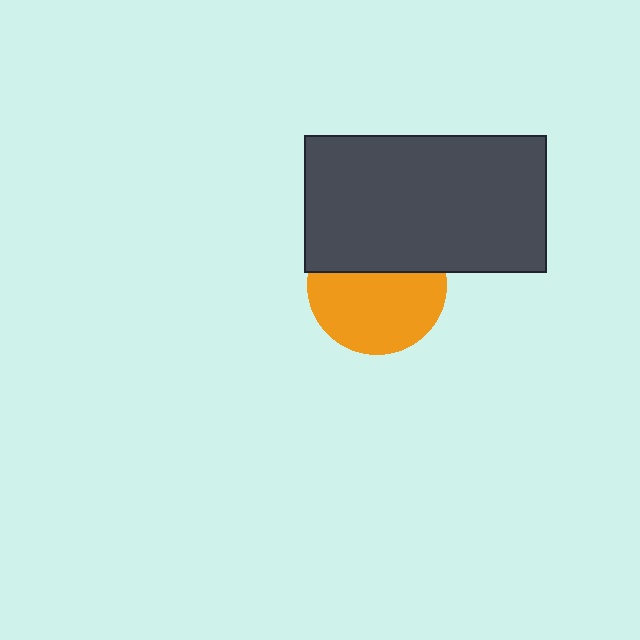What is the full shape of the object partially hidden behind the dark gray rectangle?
The partially hidden object is an orange circle.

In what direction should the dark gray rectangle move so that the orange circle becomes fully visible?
The dark gray rectangle should move up. That is the shortest direction to clear the overlap and leave the orange circle fully visible.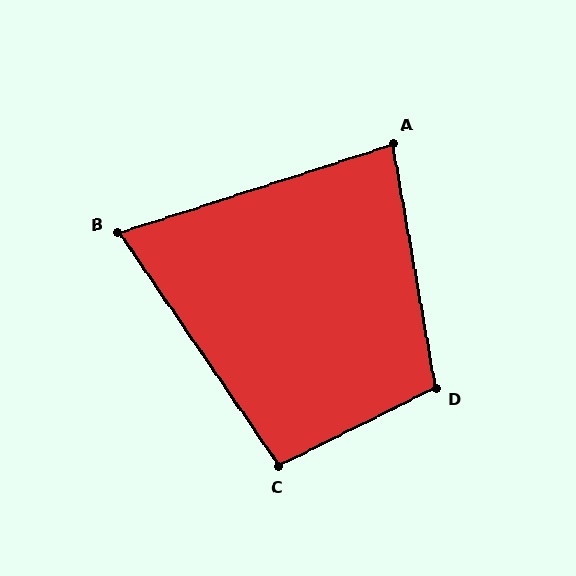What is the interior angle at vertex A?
Approximately 82 degrees (acute).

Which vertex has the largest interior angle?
D, at approximately 106 degrees.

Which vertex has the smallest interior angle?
B, at approximately 74 degrees.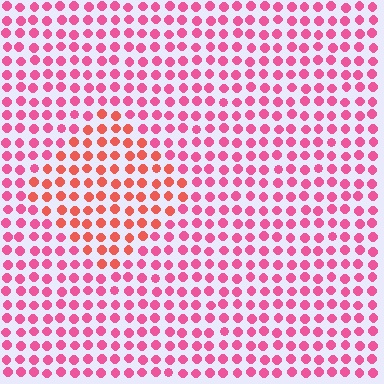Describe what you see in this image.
The image is filled with small pink elements in a uniform arrangement. A diamond-shaped region is visible where the elements are tinted to a slightly different hue, forming a subtle color boundary.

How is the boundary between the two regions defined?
The boundary is defined purely by a slight shift in hue (about 30 degrees). Spacing, size, and orientation are identical on both sides.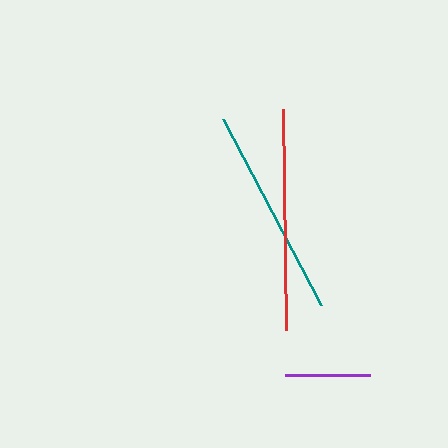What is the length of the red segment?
The red segment is approximately 221 pixels long.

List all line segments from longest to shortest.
From longest to shortest: red, teal, purple.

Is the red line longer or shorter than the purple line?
The red line is longer than the purple line.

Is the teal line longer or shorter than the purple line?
The teal line is longer than the purple line.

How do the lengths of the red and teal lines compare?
The red and teal lines are approximately the same length.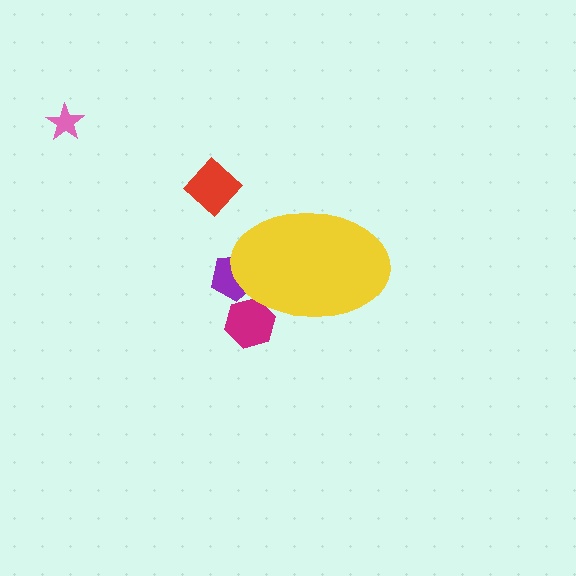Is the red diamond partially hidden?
No, the red diamond is fully visible.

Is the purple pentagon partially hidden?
Yes, the purple pentagon is partially hidden behind the yellow ellipse.